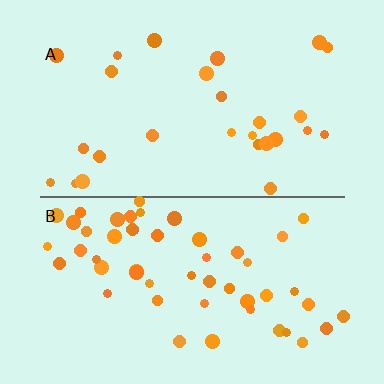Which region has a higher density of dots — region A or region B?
B (the bottom).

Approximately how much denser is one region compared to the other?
Approximately 1.9× — region B over region A.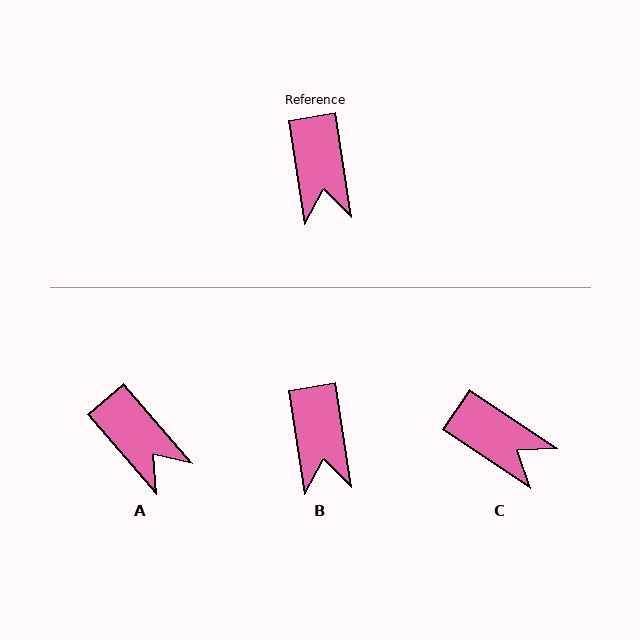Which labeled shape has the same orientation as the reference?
B.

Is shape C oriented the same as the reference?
No, it is off by about 47 degrees.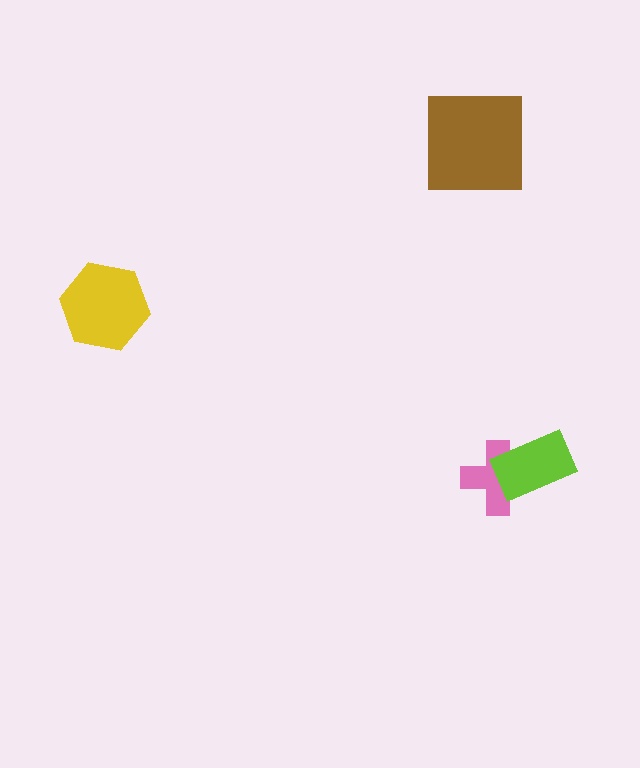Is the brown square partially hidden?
No, no other shape covers it.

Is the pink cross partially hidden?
Yes, it is partially covered by another shape.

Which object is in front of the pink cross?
The lime rectangle is in front of the pink cross.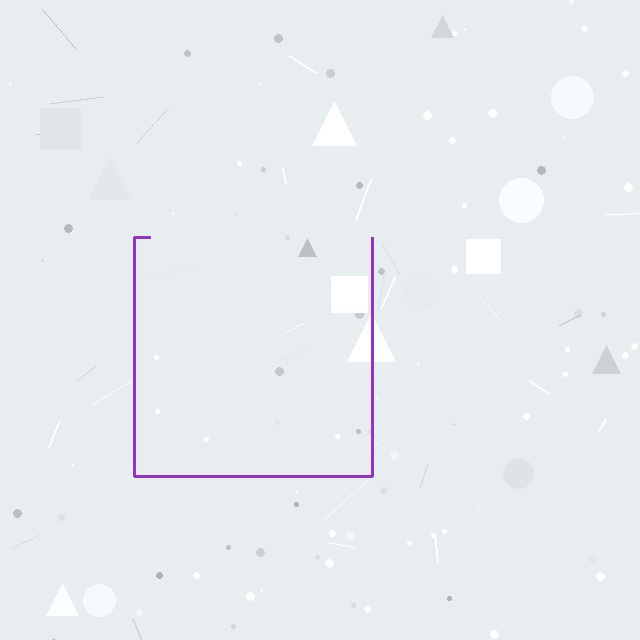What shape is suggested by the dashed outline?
The dashed outline suggests a square.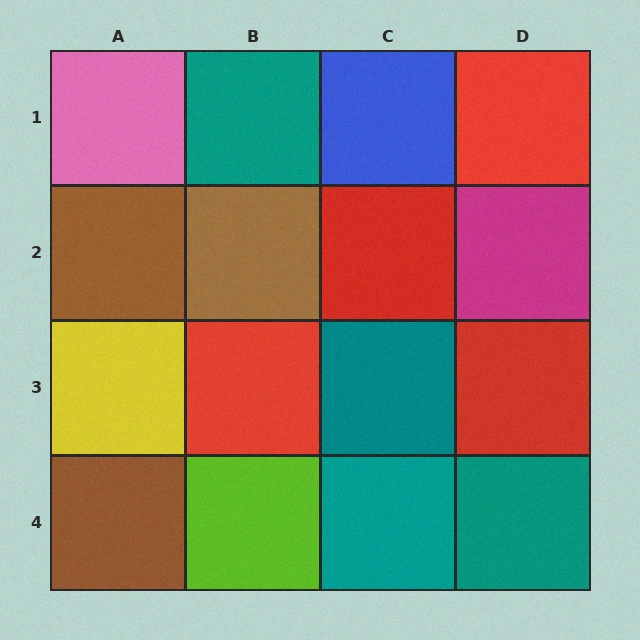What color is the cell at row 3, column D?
Red.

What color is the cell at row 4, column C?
Teal.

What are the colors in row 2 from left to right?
Brown, brown, red, magenta.